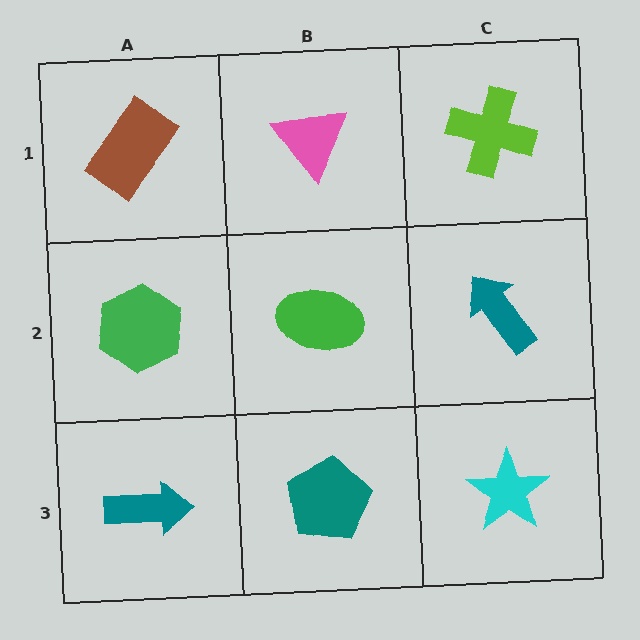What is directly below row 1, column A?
A green hexagon.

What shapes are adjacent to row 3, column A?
A green hexagon (row 2, column A), a teal pentagon (row 3, column B).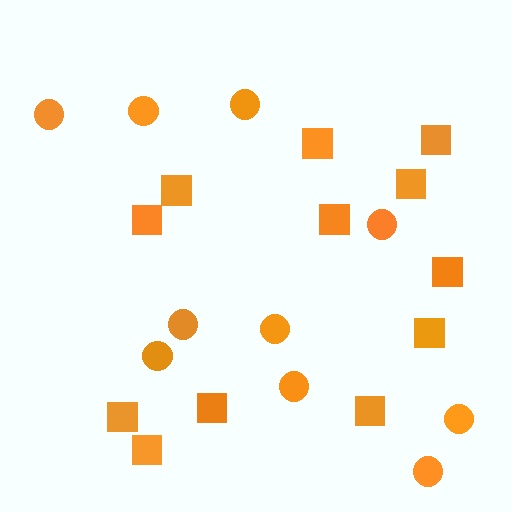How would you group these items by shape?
There are 2 groups: one group of circles (10) and one group of squares (12).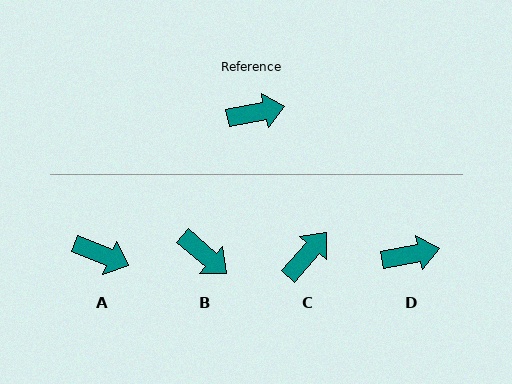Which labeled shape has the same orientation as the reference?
D.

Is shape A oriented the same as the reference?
No, it is off by about 34 degrees.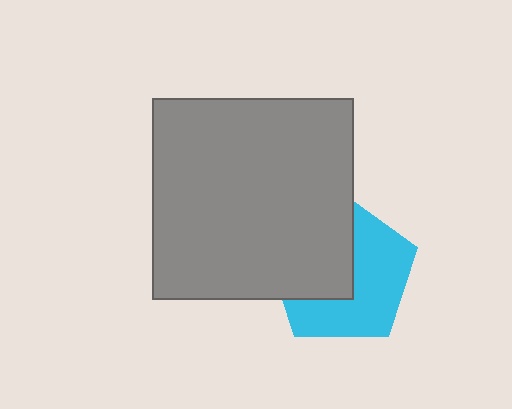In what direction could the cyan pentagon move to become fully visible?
The cyan pentagon could move right. That would shift it out from behind the gray square entirely.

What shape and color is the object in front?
The object in front is a gray square.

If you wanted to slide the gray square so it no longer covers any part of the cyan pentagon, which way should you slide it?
Slide it left — that is the most direct way to separate the two shapes.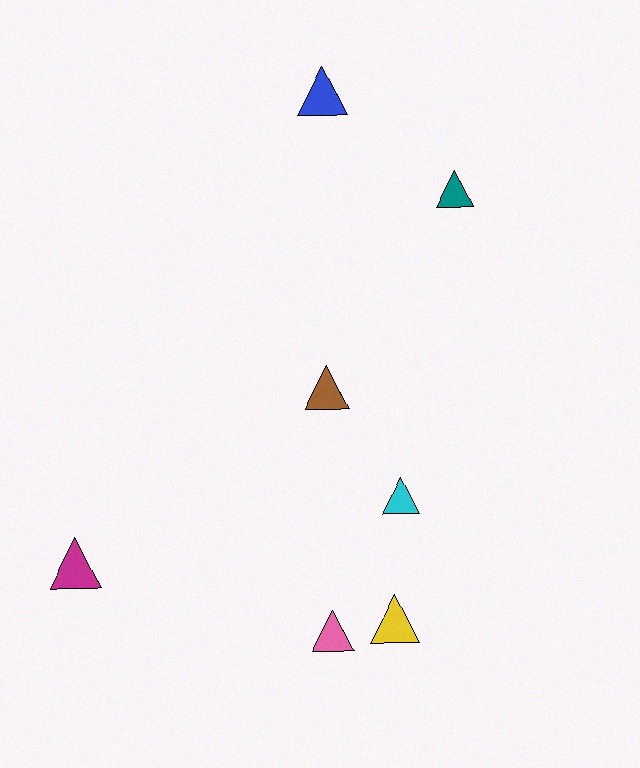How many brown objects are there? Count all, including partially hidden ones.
There is 1 brown object.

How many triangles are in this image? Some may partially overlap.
There are 7 triangles.